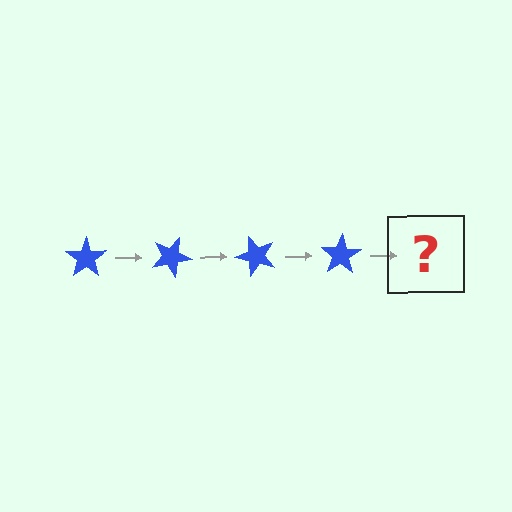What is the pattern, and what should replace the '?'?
The pattern is that the star rotates 25 degrees each step. The '?' should be a blue star rotated 100 degrees.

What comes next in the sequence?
The next element should be a blue star rotated 100 degrees.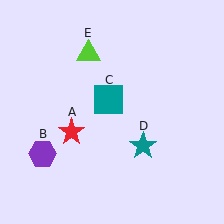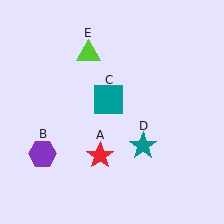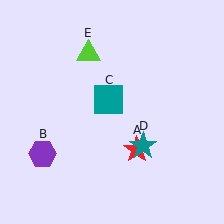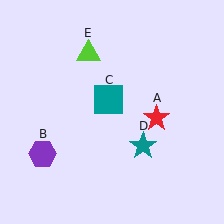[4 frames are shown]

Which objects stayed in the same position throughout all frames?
Purple hexagon (object B) and teal square (object C) and teal star (object D) and lime triangle (object E) remained stationary.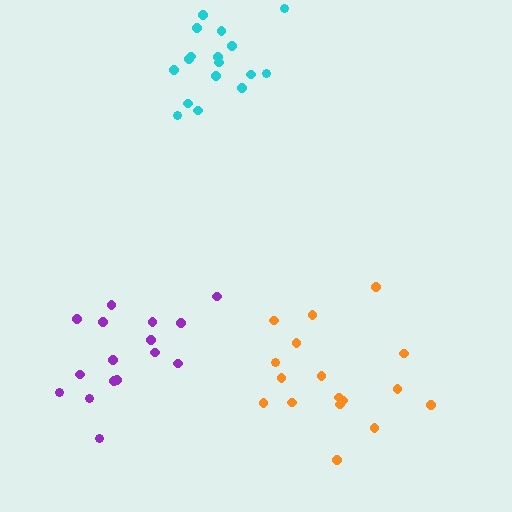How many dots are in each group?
Group 1: 17 dots, Group 2: 17 dots, Group 3: 16 dots (50 total).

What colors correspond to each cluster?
The clusters are colored: orange, cyan, purple.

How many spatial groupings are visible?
There are 3 spatial groupings.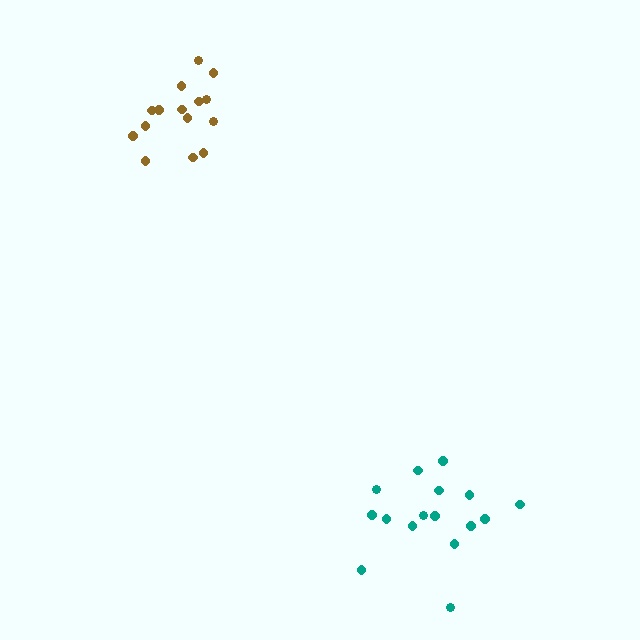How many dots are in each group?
Group 1: 15 dots, Group 2: 16 dots (31 total).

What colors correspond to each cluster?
The clusters are colored: brown, teal.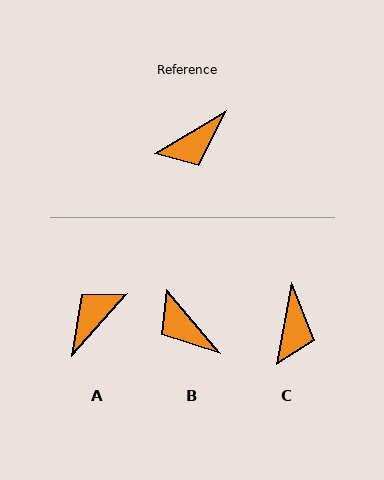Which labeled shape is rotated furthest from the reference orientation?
A, about 163 degrees away.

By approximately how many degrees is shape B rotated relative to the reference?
Approximately 81 degrees clockwise.